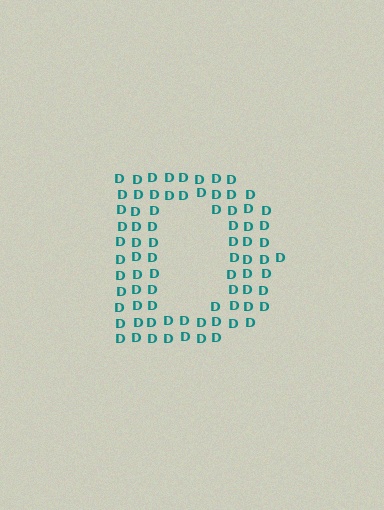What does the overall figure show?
The overall figure shows the letter D.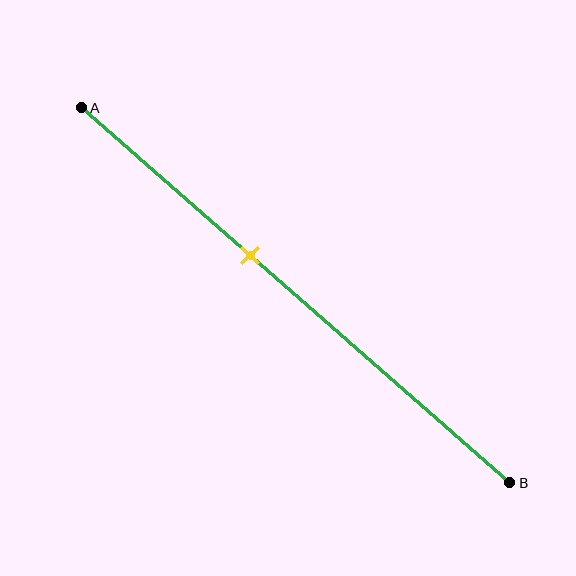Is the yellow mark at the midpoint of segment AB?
No, the mark is at about 40% from A, not at the 50% midpoint.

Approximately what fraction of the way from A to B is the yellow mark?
The yellow mark is approximately 40% of the way from A to B.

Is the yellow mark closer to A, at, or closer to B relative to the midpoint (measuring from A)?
The yellow mark is closer to point A than the midpoint of segment AB.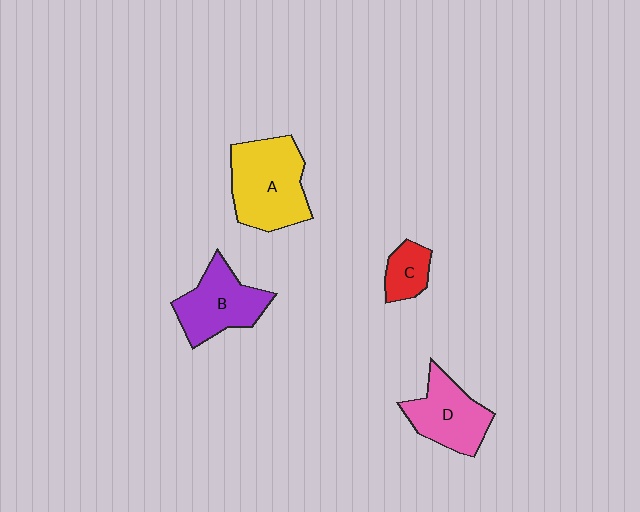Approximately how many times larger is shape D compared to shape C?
Approximately 2.1 times.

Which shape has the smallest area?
Shape C (red).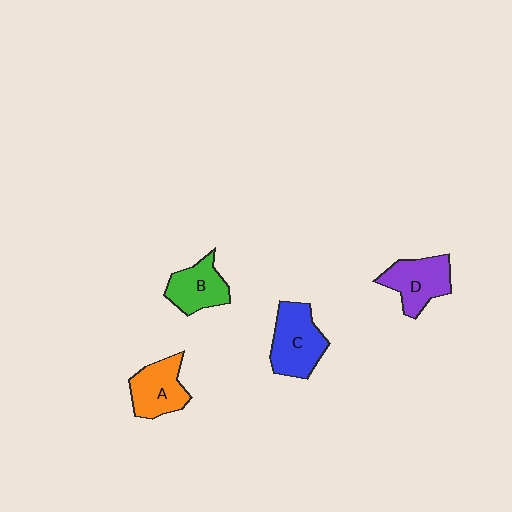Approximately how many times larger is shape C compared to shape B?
Approximately 1.3 times.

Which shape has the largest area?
Shape C (blue).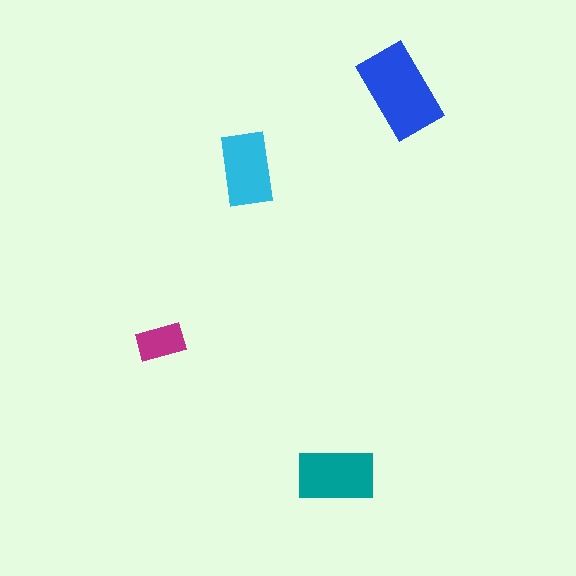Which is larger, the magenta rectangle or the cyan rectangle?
The cyan one.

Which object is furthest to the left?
The magenta rectangle is leftmost.